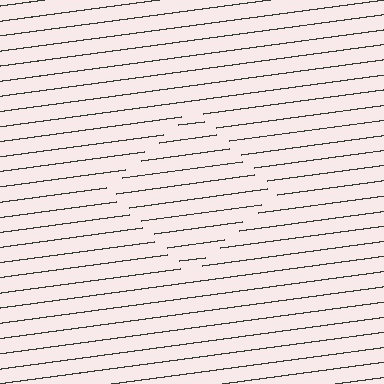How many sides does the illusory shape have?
4 sides — the line-ends trace a square.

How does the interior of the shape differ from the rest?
The interior of the shape contains the same grating, shifted by half a period — the contour is defined by the phase discontinuity where line-ends from the inner and outer gratings abut.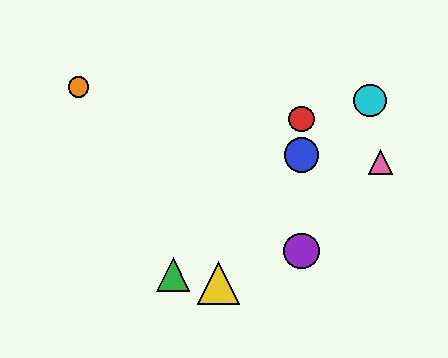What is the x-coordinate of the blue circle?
The blue circle is at x≈302.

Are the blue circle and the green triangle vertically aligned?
No, the blue circle is at x≈302 and the green triangle is at x≈173.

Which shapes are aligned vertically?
The red circle, the blue circle, the purple circle are aligned vertically.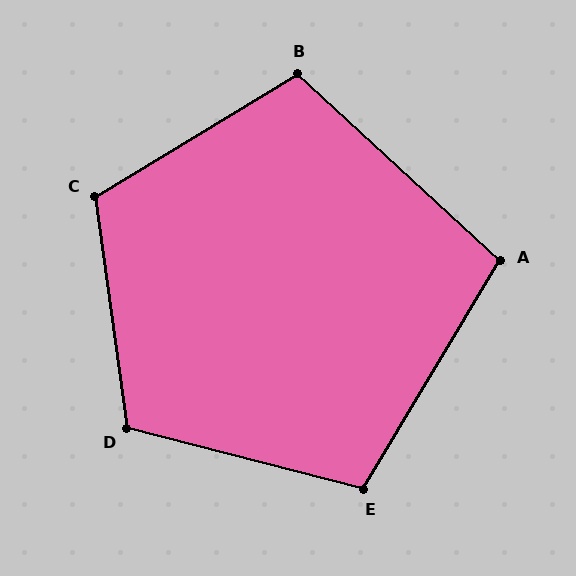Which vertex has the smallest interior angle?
A, at approximately 102 degrees.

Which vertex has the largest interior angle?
C, at approximately 113 degrees.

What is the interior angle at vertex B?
Approximately 106 degrees (obtuse).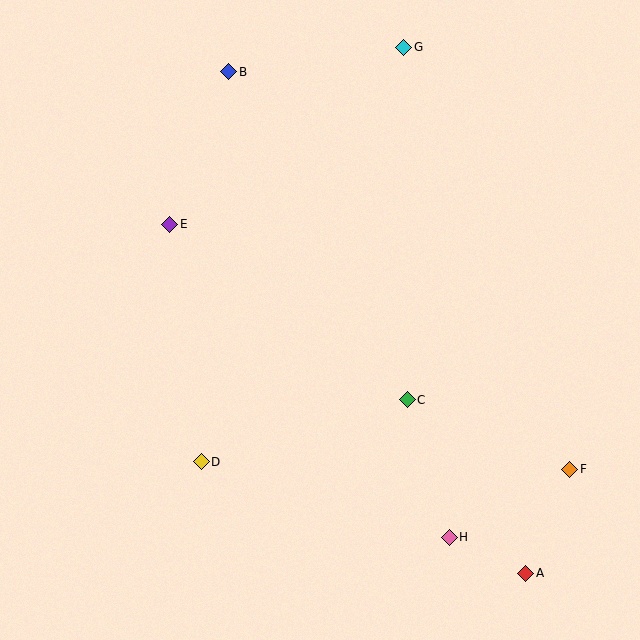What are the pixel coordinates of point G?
Point G is at (404, 47).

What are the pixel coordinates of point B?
Point B is at (229, 72).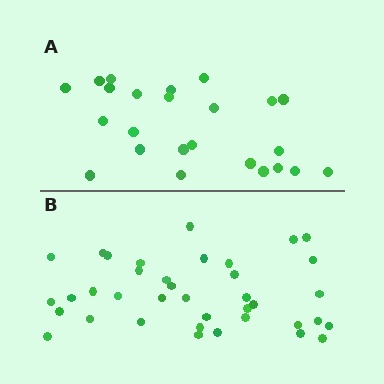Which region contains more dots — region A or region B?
Region B (the bottom region) has more dots.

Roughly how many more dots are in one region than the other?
Region B has approximately 15 more dots than region A.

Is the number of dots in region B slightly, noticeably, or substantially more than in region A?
Region B has substantially more. The ratio is roughly 1.6 to 1.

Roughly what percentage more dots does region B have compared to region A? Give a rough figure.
About 60% more.